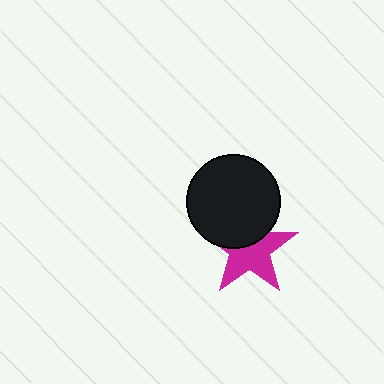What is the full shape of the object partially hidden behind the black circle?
The partially hidden object is a magenta star.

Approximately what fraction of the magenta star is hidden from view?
Roughly 39% of the magenta star is hidden behind the black circle.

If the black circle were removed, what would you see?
You would see the complete magenta star.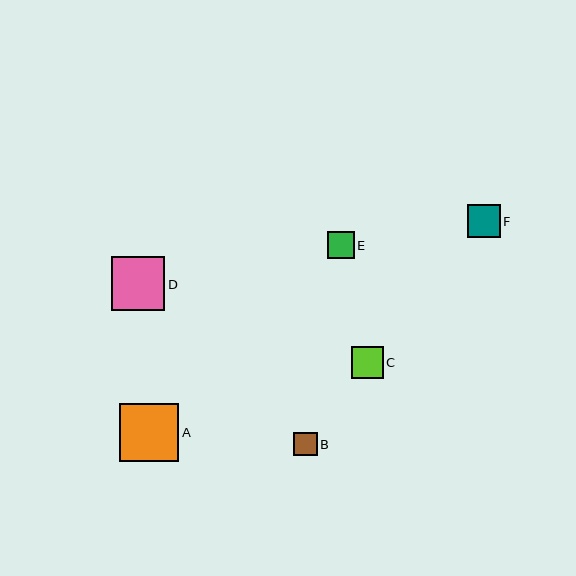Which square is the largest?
Square A is the largest with a size of approximately 59 pixels.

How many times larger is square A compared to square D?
Square A is approximately 1.1 times the size of square D.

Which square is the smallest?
Square B is the smallest with a size of approximately 24 pixels.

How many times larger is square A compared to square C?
Square A is approximately 1.8 times the size of square C.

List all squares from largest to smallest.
From largest to smallest: A, D, F, C, E, B.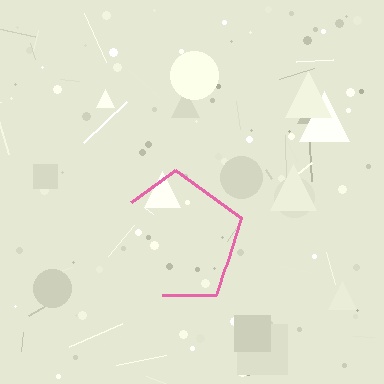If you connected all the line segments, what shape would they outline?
They would outline a pentagon.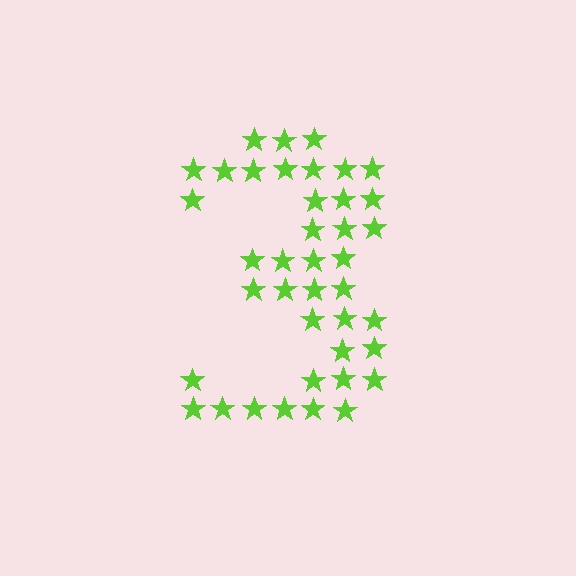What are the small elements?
The small elements are stars.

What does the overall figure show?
The overall figure shows the digit 3.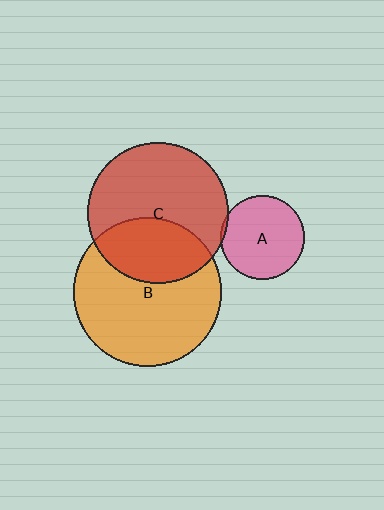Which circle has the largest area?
Circle B (orange).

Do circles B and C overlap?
Yes.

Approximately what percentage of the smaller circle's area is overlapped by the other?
Approximately 35%.